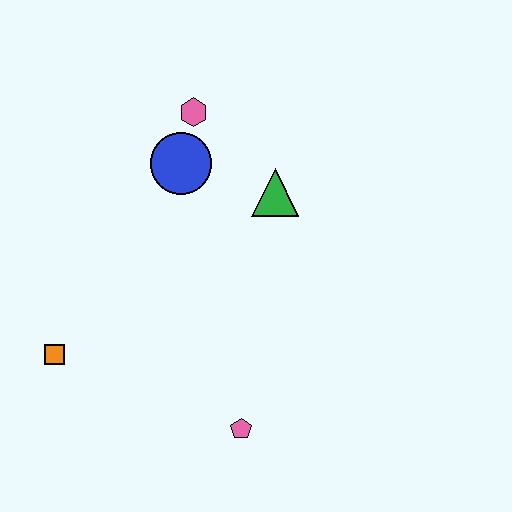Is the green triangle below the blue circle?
Yes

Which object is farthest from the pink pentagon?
The pink hexagon is farthest from the pink pentagon.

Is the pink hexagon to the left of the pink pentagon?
Yes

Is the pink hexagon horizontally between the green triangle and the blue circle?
Yes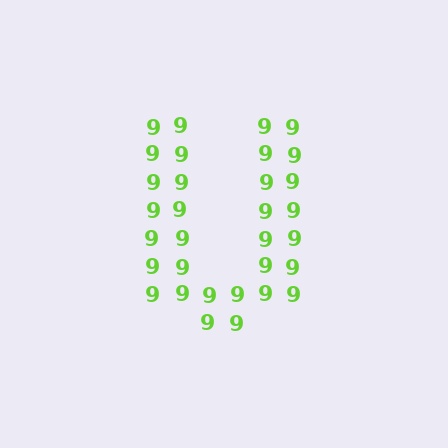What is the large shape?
The large shape is the letter U.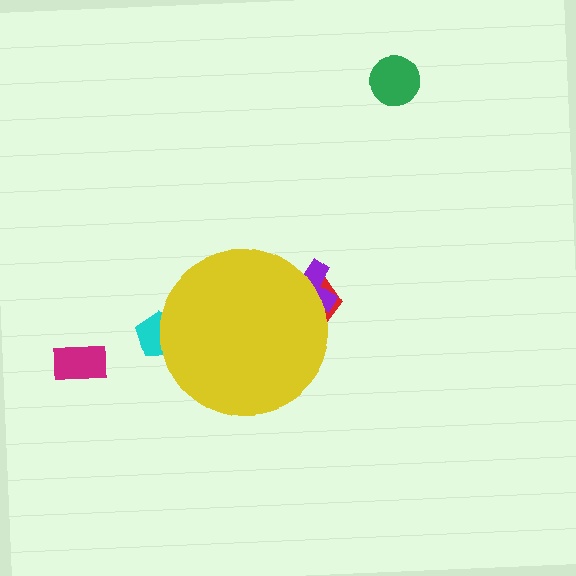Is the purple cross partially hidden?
Yes, the purple cross is partially hidden behind the yellow circle.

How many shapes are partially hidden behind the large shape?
3 shapes are partially hidden.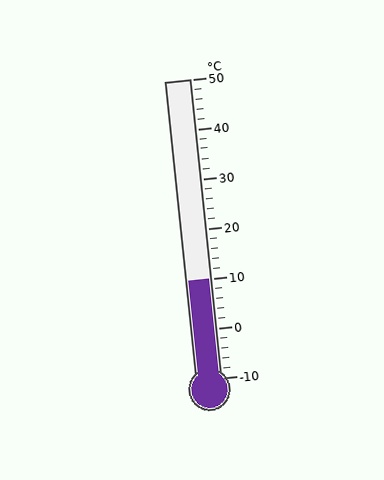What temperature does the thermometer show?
The thermometer shows approximately 10°C.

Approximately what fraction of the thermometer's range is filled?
The thermometer is filled to approximately 35% of its range.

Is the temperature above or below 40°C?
The temperature is below 40°C.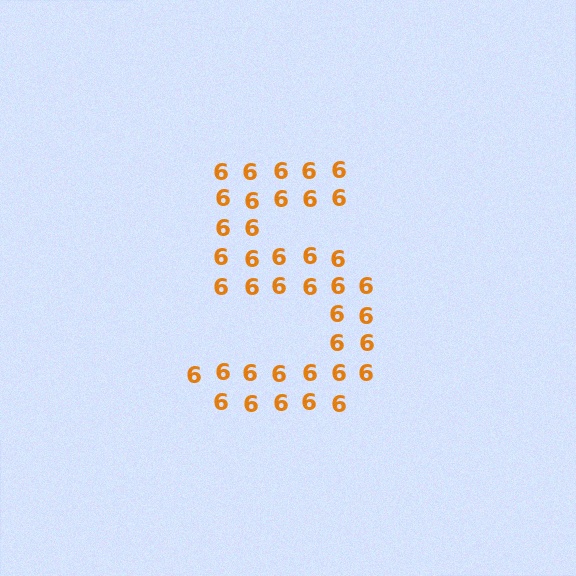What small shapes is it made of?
It is made of small digit 6's.